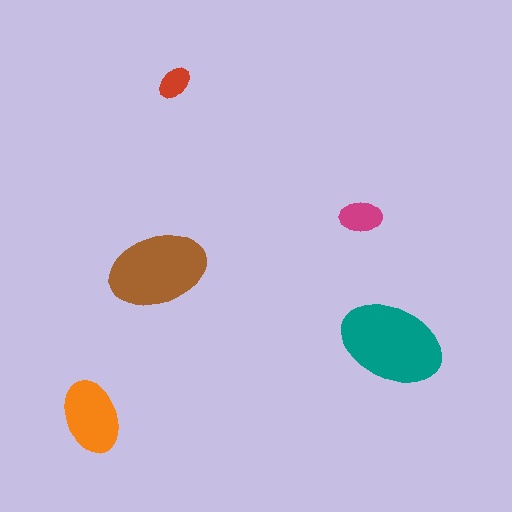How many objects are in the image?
There are 5 objects in the image.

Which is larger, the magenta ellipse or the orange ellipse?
The orange one.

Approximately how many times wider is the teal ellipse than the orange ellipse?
About 1.5 times wider.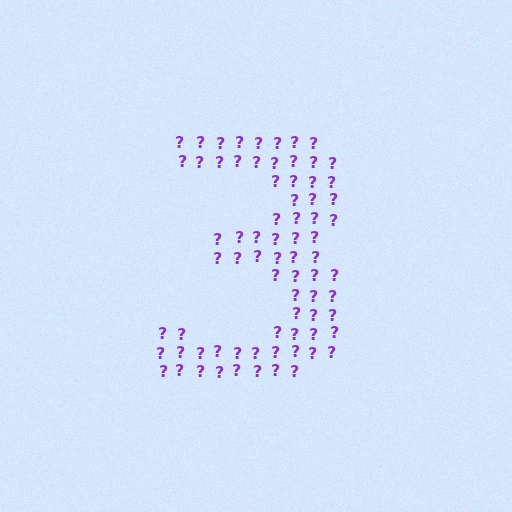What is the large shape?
The large shape is the digit 3.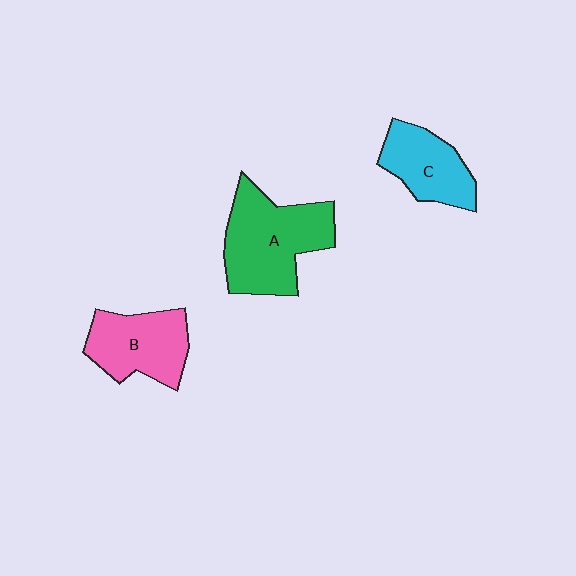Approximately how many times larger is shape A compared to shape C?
Approximately 1.6 times.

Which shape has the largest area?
Shape A (green).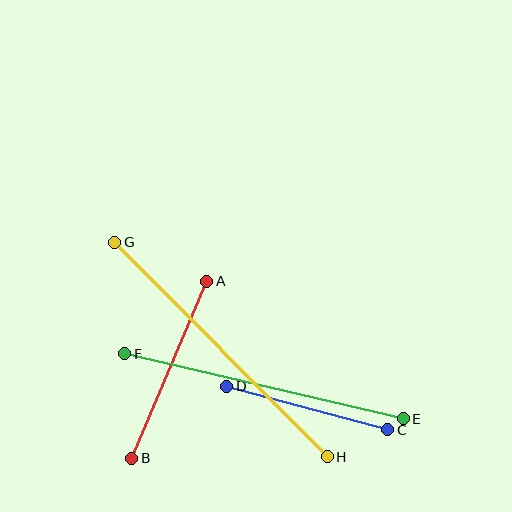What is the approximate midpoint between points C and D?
The midpoint is at approximately (307, 408) pixels.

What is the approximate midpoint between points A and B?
The midpoint is at approximately (169, 370) pixels.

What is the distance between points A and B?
The distance is approximately 192 pixels.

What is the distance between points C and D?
The distance is approximately 167 pixels.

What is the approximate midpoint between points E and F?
The midpoint is at approximately (264, 386) pixels.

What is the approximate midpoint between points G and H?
The midpoint is at approximately (221, 350) pixels.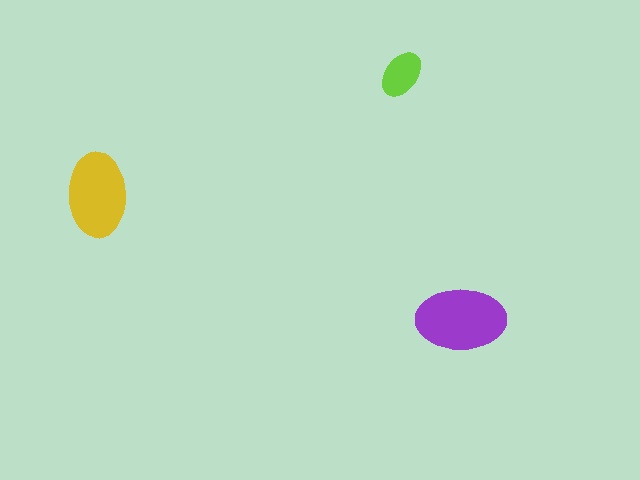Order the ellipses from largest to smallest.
the purple one, the yellow one, the lime one.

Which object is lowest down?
The purple ellipse is bottommost.